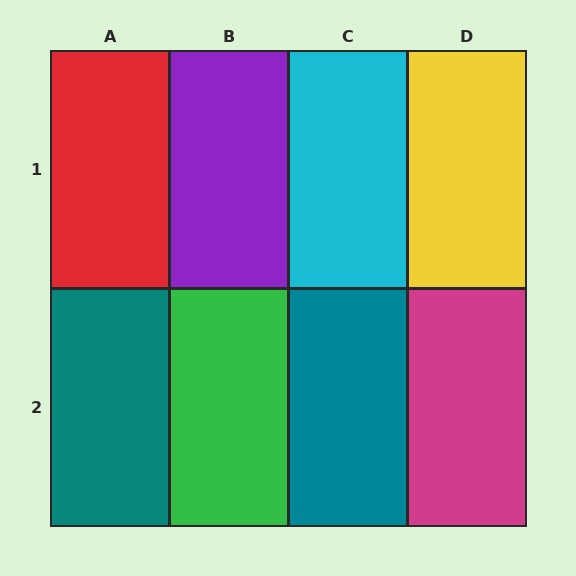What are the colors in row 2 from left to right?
Teal, green, teal, magenta.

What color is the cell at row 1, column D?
Yellow.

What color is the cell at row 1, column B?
Purple.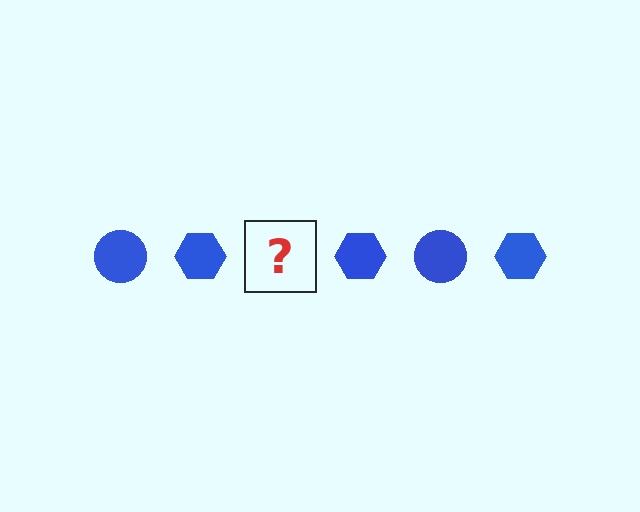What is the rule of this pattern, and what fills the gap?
The rule is that the pattern cycles through circle, hexagon shapes in blue. The gap should be filled with a blue circle.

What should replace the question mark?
The question mark should be replaced with a blue circle.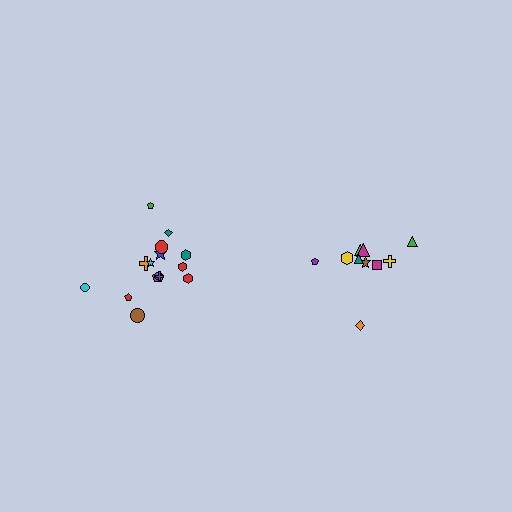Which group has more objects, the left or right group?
The left group.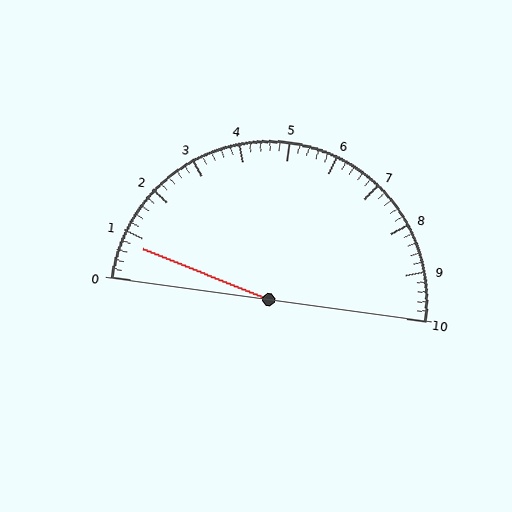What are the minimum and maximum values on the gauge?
The gauge ranges from 0 to 10.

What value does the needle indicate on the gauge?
The needle indicates approximately 0.8.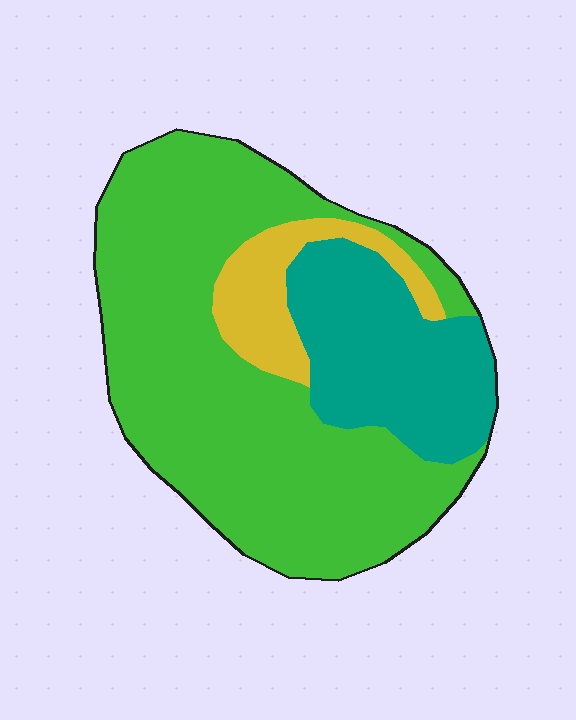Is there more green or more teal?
Green.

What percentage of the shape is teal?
Teal covers around 25% of the shape.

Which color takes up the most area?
Green, at roughly 65%.